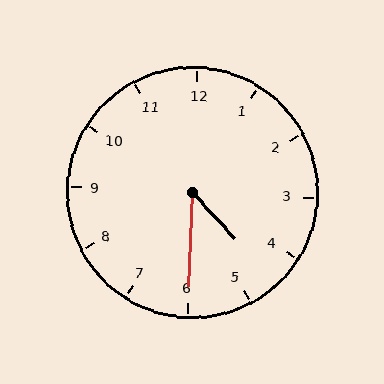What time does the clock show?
4:30.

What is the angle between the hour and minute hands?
Approximately 45 degrees.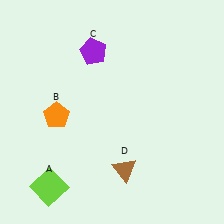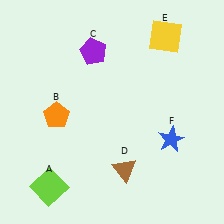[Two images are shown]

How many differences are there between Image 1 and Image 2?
There are 2 differences between the two images.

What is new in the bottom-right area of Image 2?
A blue star (F) was added in the bottom-right area of Image 2.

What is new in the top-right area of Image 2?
A yellow square (E) was added in the top-right area of Image 2.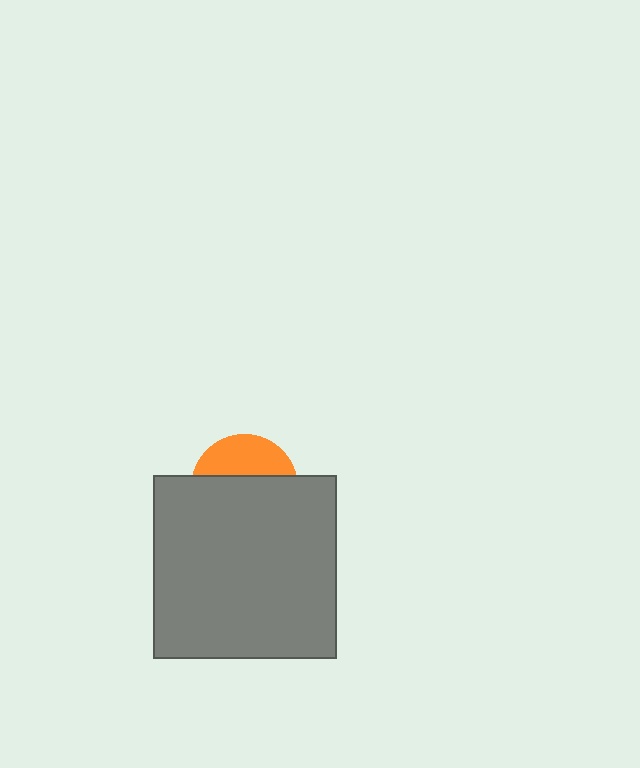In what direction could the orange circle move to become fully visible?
The orange circle could move up. That would shift it out from behind the gray square entirely.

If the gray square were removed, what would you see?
You would see the complete orange circle.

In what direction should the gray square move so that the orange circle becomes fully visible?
The gray square should move down. That is the shortest direction to clear the overlap and leave the orange circle fully visible.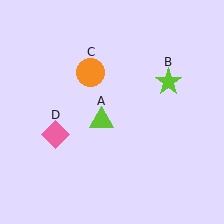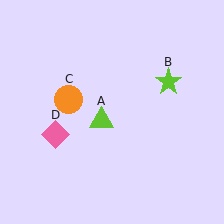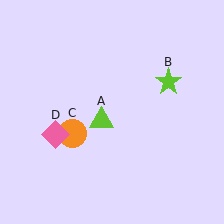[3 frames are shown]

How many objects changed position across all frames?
1 object changed position: orange circle (object C).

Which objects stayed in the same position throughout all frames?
Lime triangle (object A) and lime star (object B) and pink diamond (object D) remained stationary.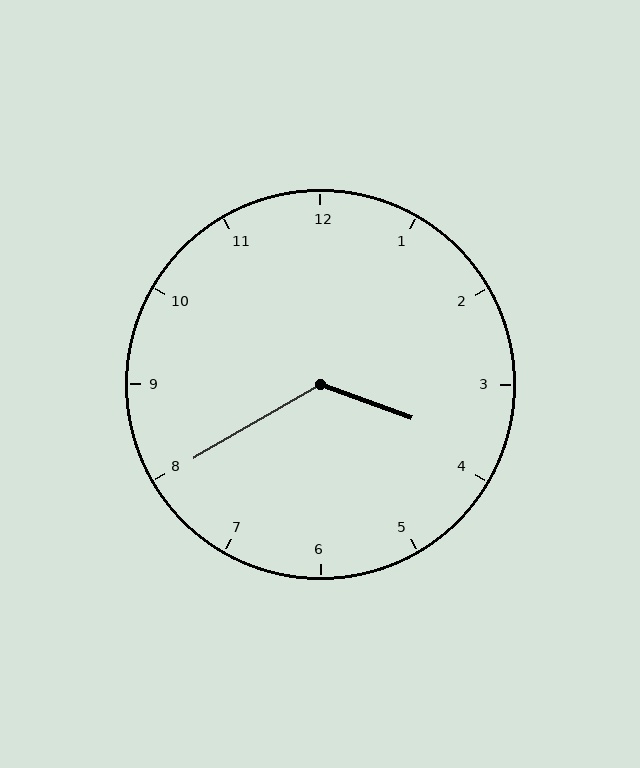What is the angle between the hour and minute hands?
Approximately 130 degrees.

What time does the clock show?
3:40.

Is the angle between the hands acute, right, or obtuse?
It is obtuse.